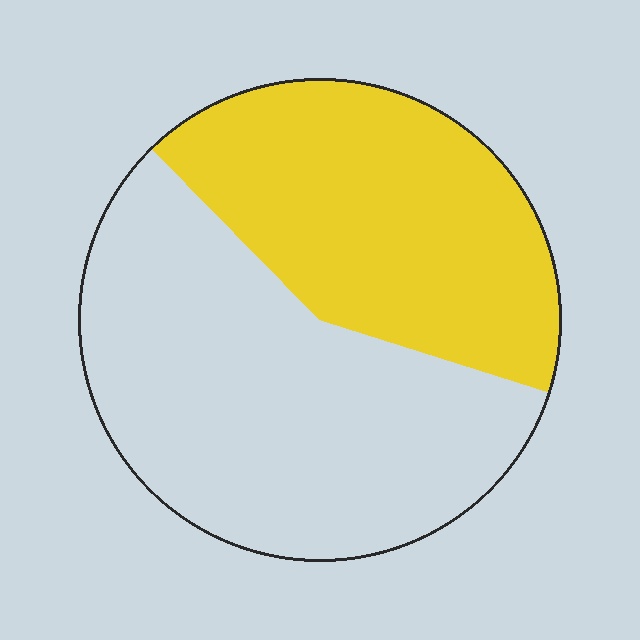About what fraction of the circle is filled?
About two fifths (2/5).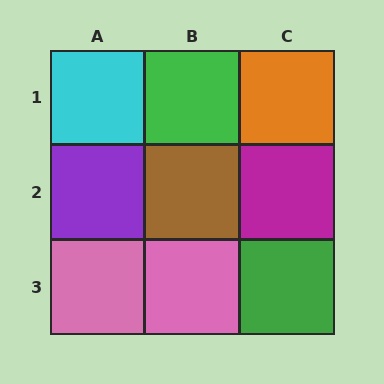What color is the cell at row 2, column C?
Magenta.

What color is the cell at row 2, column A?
Purple.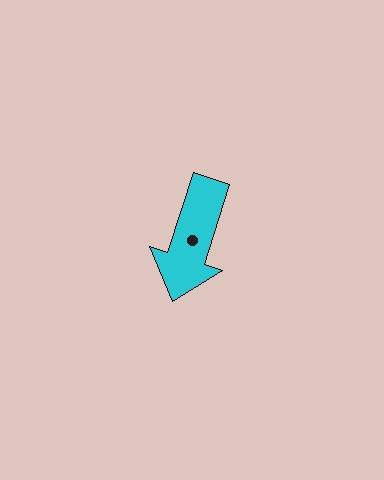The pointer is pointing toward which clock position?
Roughly 7 o'clock.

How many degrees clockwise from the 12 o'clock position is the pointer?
Approximately 198 degrees.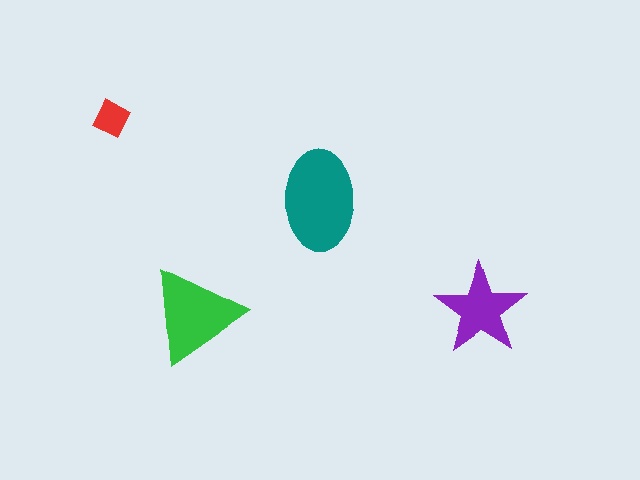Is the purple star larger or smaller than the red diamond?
Larger.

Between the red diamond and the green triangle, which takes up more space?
The green triangle.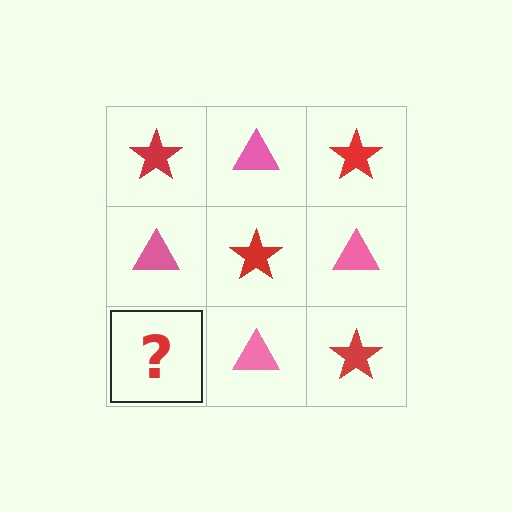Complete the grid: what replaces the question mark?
The question mark should be replaced with a red star.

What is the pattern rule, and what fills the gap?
The rule is that it alternates red star and pink triangle in a checkerboard pattern. The gap should be filled with a red star.